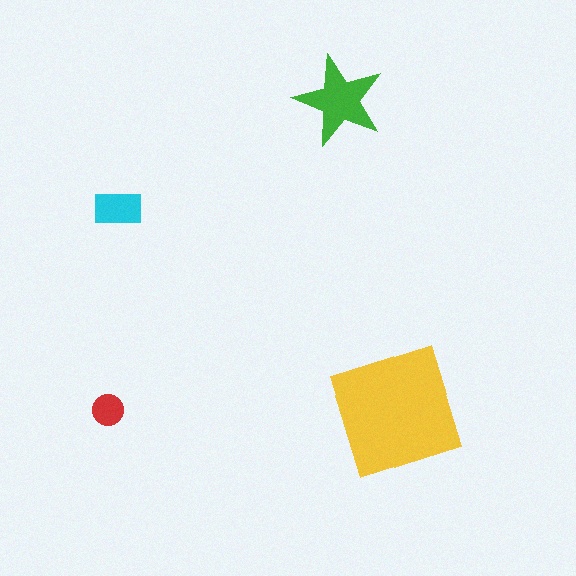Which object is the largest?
The yellow square.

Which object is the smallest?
The red circle.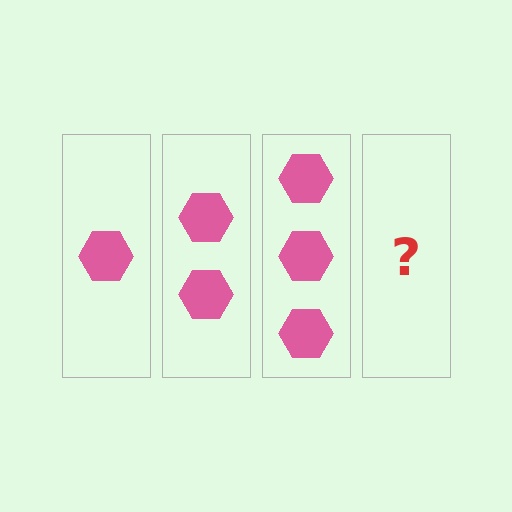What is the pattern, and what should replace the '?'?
The pattern is that each step adds one more hexagon. The '?' should be 4 hexagons.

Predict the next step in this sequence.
The next step is 4 hexagons.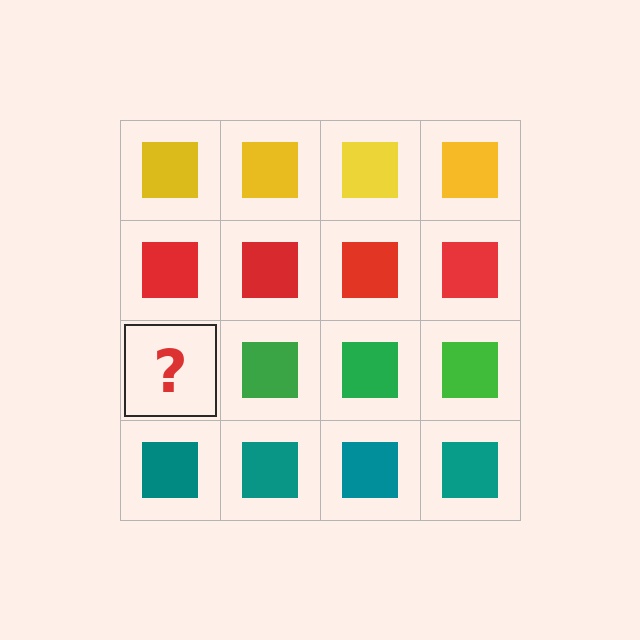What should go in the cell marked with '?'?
The missing cell should contain a green square.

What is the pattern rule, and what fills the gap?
The rule is that each row has a consistent color. The gap should be filled with a green square.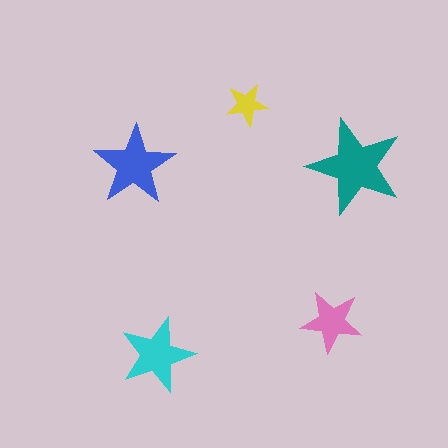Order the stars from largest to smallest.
the teal one, the blue one, the cyan one, the pink one, the yellow one.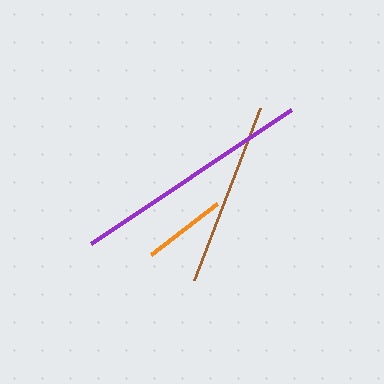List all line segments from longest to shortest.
From longest to shortest: purple, brown, orange.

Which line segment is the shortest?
The orange line is the shortest at approximately 84 pixels.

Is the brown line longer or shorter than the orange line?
The brown line is longer than the orange line.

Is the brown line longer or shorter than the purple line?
The purple line is longer than the brown line.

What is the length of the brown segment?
The brown segment is approximately 185 pixels long.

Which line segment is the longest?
The purple line is the longest at approximately 240 pixels.